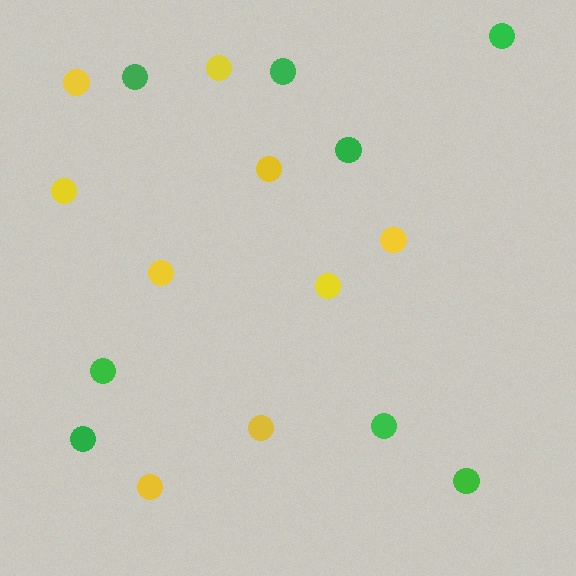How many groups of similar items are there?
There are 2 groups: one group of yellow circles (9) and one group of green circles (8).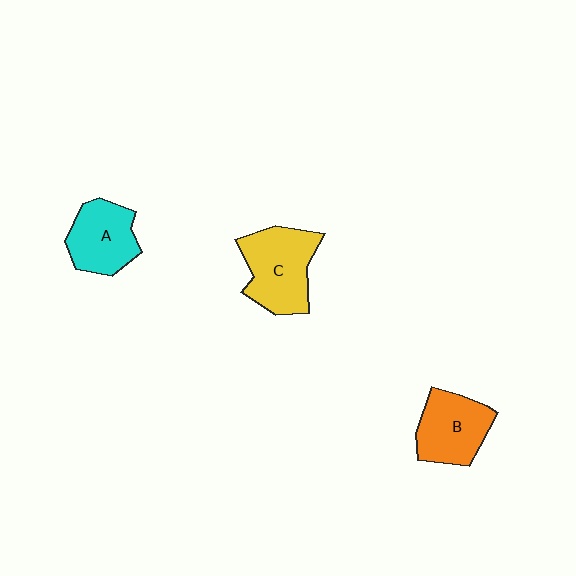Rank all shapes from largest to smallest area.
From largest to smallest: C (yellow), B (orange), A (cyan).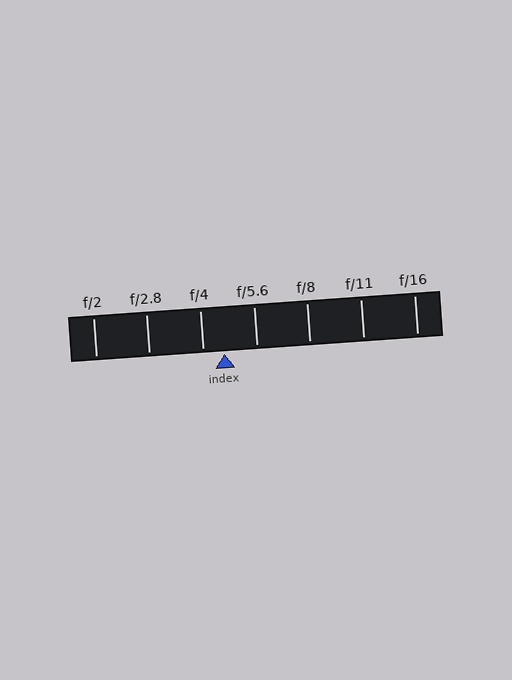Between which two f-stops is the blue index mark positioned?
The index mark is between f/4 and f/5.6.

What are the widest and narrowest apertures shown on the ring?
The widest aperture shown is f/2 and the narrowest is f/16.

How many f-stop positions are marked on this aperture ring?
There are 7 f-stop positions marked.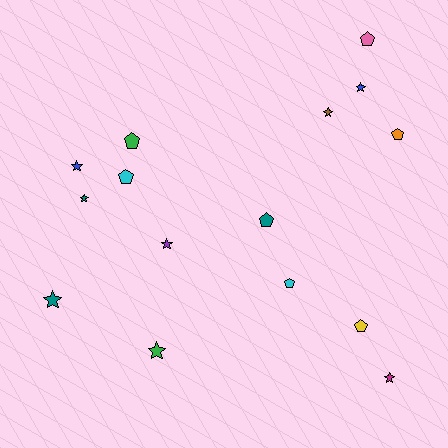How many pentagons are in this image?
There are 7 pentagons.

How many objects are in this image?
There are 15 objects.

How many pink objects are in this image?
There is 1 pink object.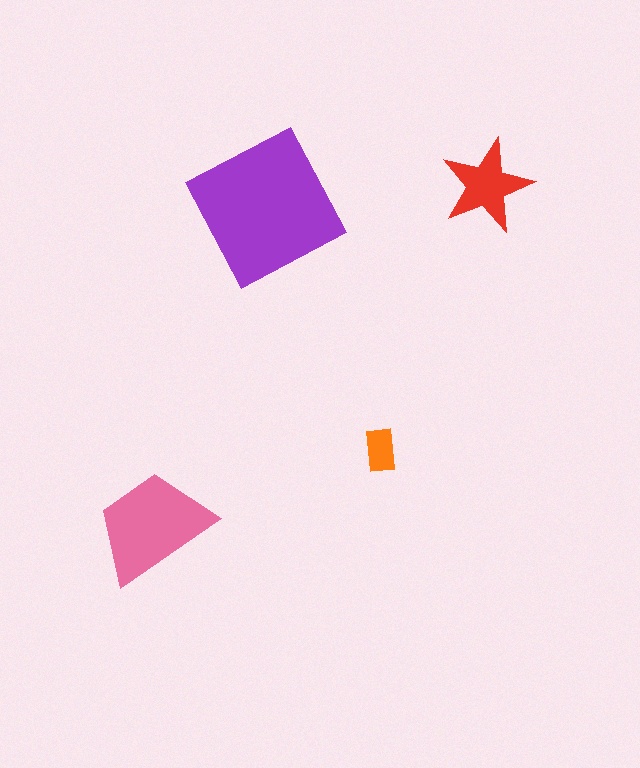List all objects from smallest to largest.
The orange rectangle, the red star, the pink trapezoid, the purple square.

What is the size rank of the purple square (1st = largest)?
1st.